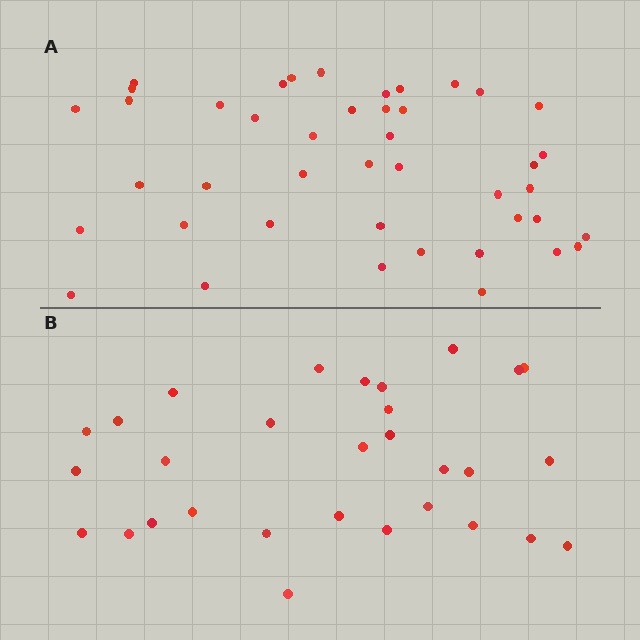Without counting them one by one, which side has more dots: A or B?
Region A (the top region) has more dots.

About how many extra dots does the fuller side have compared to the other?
Region A has approximately 15 more dots than region B.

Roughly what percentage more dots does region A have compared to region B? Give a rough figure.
About 45% more.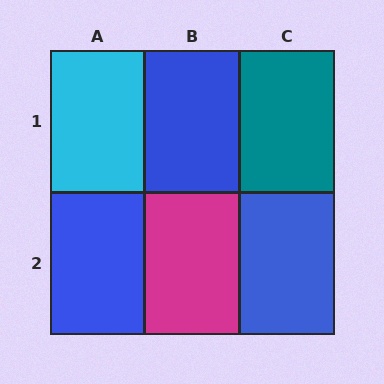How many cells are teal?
1 cell is teal.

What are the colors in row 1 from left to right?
Cyan, blue, teal.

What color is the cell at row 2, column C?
Blue.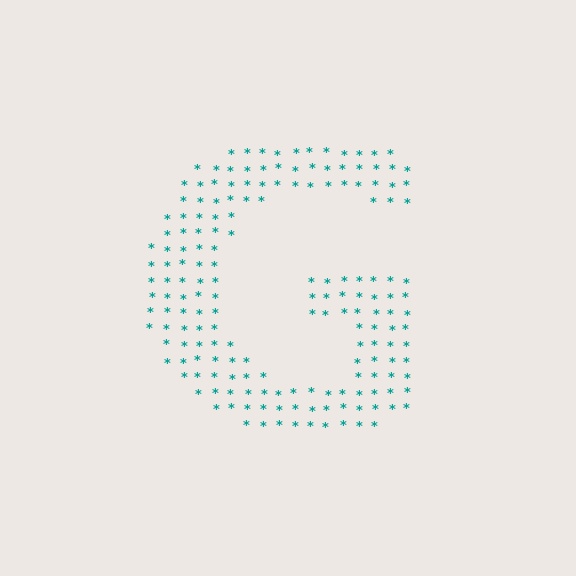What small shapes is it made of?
It is made of small asterisks.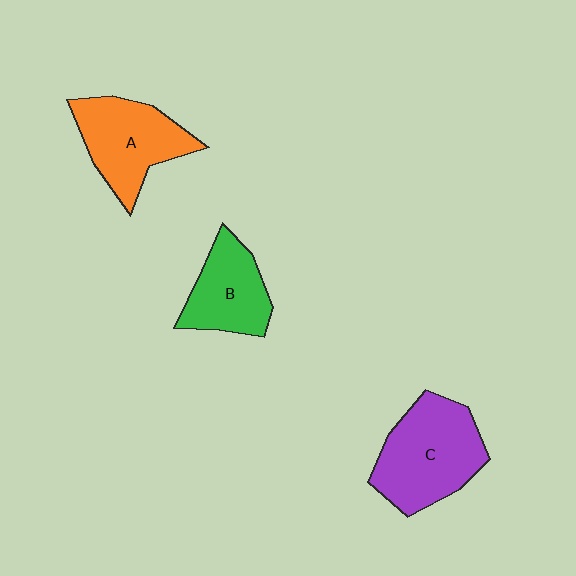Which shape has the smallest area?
Shape B (green).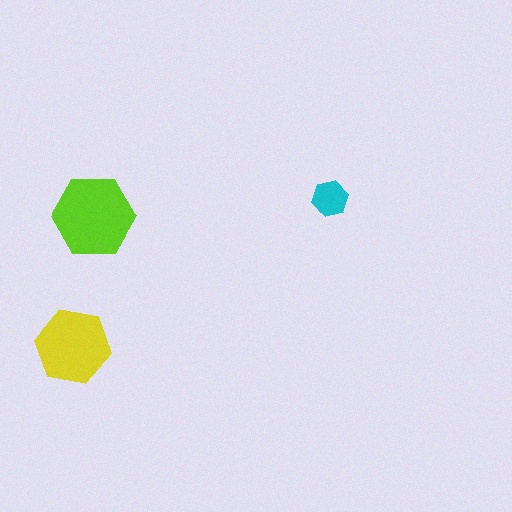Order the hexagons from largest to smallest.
the lime one, the yellow one, the cyan one.